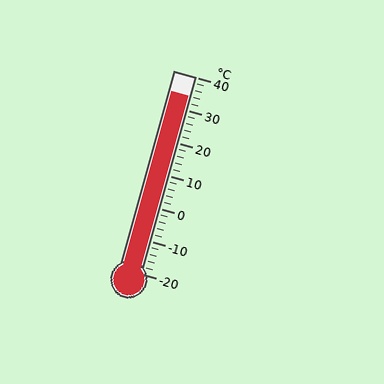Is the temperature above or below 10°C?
The temperature is above 10°C.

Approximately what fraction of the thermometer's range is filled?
The thermometer is filled to approximately 90% of its range.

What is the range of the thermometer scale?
The thermometer scale ranges from -20°C to 40°C.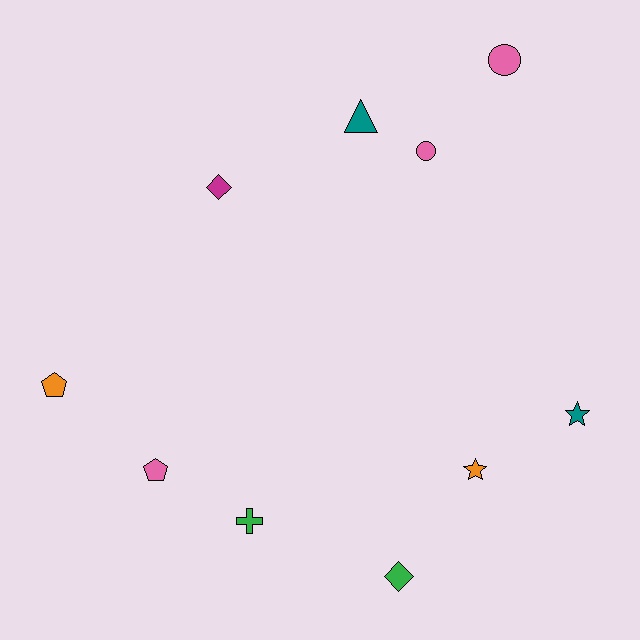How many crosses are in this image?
There is 1 cross.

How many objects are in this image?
There are 10 objects.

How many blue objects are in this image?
There are no blue objects.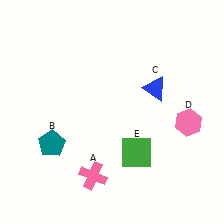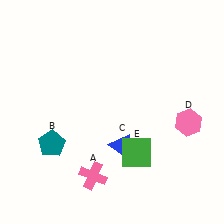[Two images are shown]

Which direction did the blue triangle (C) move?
The blue triangle (C) moved down.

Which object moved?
The blue triangle (C) moved down.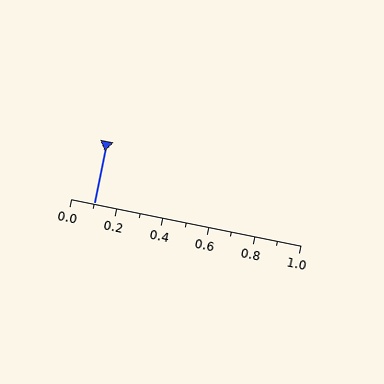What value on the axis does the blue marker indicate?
The marker indicates approximately 0.1.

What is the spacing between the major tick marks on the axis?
The major ticks are spaced 0.2 apart.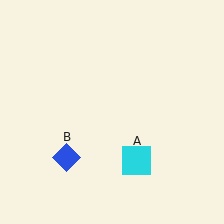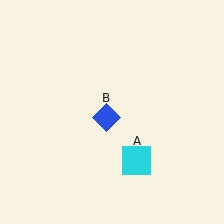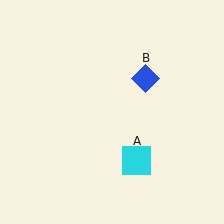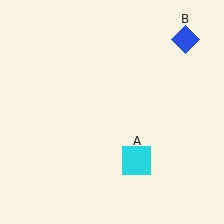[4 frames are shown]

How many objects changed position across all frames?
1 object changed position: blue diamond (object B).